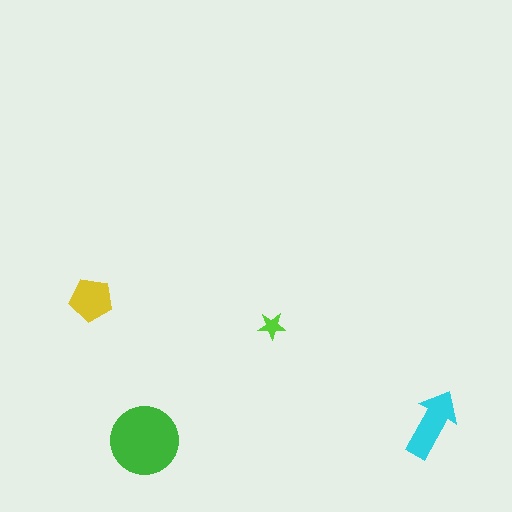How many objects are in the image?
There are 4 objects in the image.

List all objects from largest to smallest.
The green circle, the cyan arrow, the yellow pentagon, the lime star.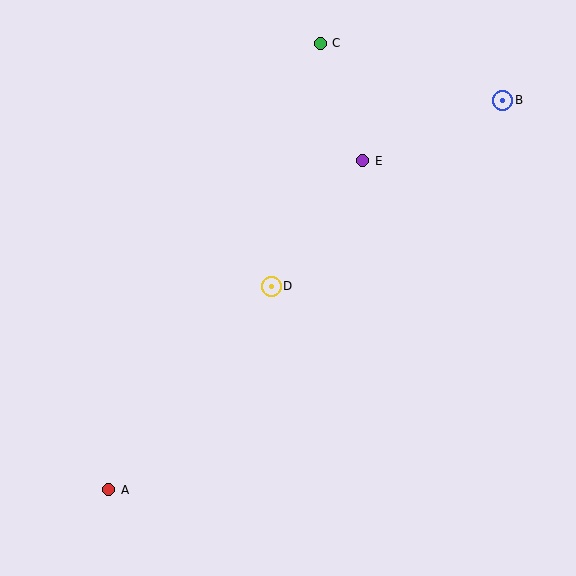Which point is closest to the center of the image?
Point D at (271, 286) is closest to the center.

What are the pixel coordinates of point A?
Point A is at (109, 490).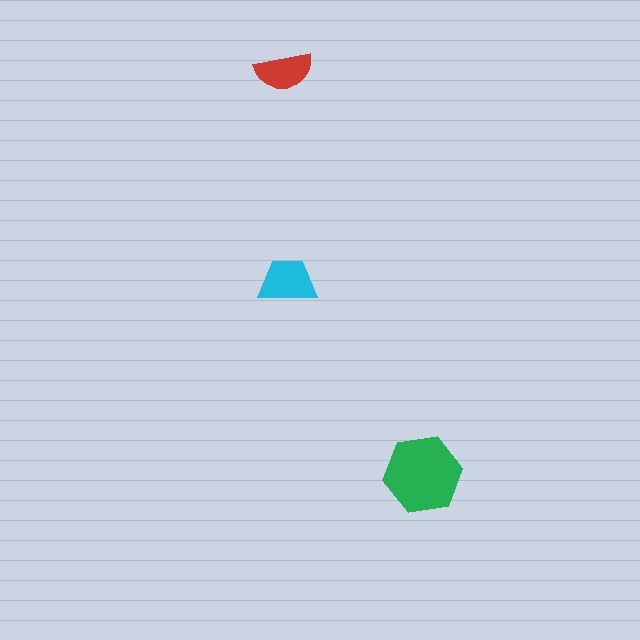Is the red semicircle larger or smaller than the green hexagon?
Smaller.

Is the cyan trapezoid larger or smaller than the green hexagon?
Smaller.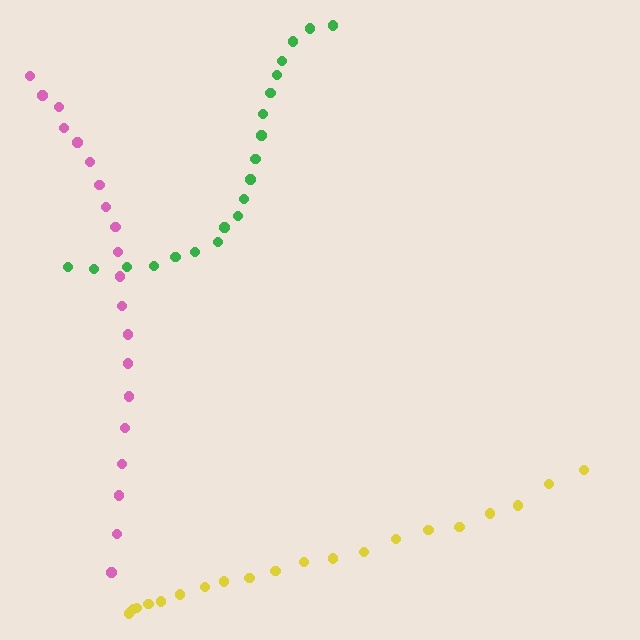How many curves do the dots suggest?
There are 3 distinct paths.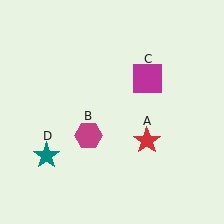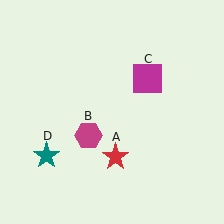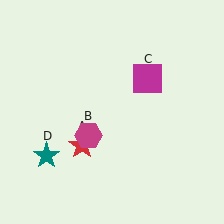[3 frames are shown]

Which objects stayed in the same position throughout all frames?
Magenta hexagon (object B) and magenta square (object C) and teal star (object D) remained stationary.